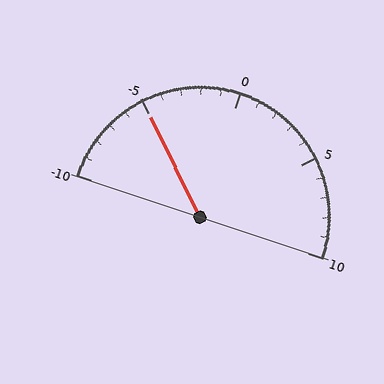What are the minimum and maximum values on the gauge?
The gauge ranges from -10 to 10.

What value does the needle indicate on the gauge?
The needle indicates approximately -5.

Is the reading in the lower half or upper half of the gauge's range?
The reading is in the lower half of the range (-10 to 10).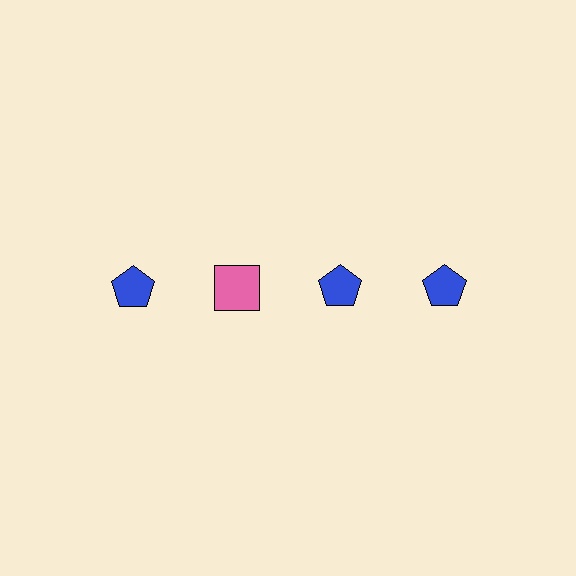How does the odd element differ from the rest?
It differs in both color (pink instead of blue) and shape (square instead of pentagon).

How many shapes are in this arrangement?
There are 4 shapes arranged in a grid pattern.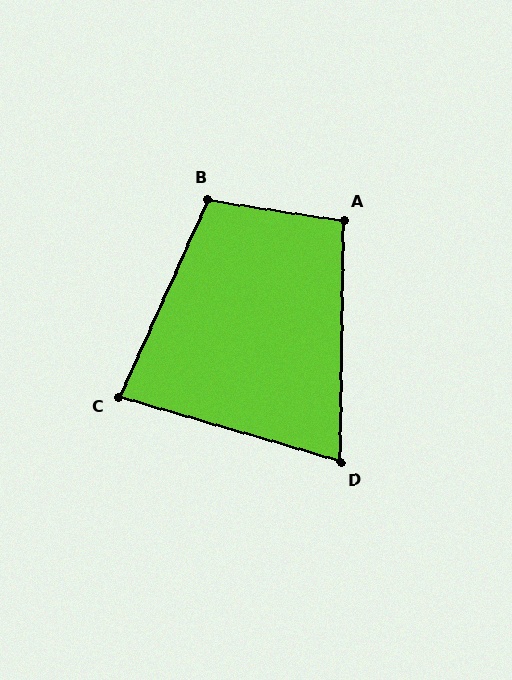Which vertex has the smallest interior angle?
D, at approximately 75 degrees.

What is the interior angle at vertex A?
Approximately 98 degrees (obtuse).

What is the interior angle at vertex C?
Approximately 82 degrees (acute).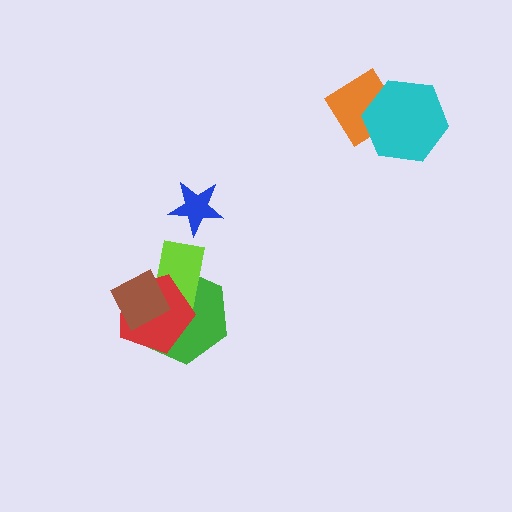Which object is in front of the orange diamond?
The cyan hexagon is in front of the orange diamond.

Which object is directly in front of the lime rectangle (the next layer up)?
The red pentagon is directly in front of the lime rectangle.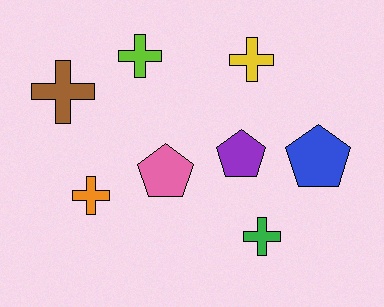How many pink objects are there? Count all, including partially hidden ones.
There is 1 pink object.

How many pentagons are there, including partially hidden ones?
There are 3 pentagons.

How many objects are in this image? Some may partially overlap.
There are 8 objects.